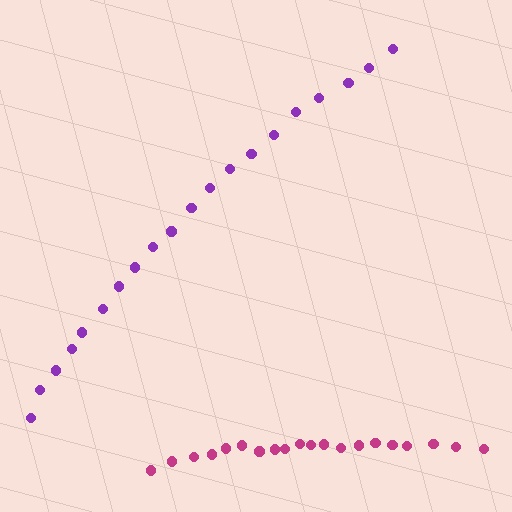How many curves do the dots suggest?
There are 2 distinct paths.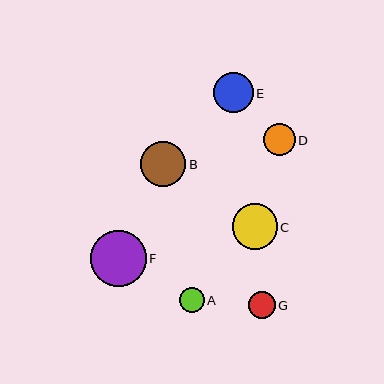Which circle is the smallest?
Circle A is the smallest with a size of approximately 25 pixels.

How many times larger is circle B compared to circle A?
Circle B is approximately 1.8 times the size of circle A.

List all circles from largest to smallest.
From largest to smallest: F, C, B, E, D, G, A.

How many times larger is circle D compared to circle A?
Circle D is approximately 1.3 times the size of circle A.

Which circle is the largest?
Circle F is the largest with a size of approximately 56 pixels.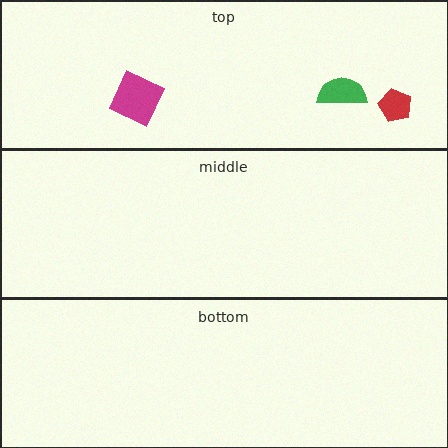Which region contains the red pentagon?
The top region.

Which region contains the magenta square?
The top region.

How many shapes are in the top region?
3.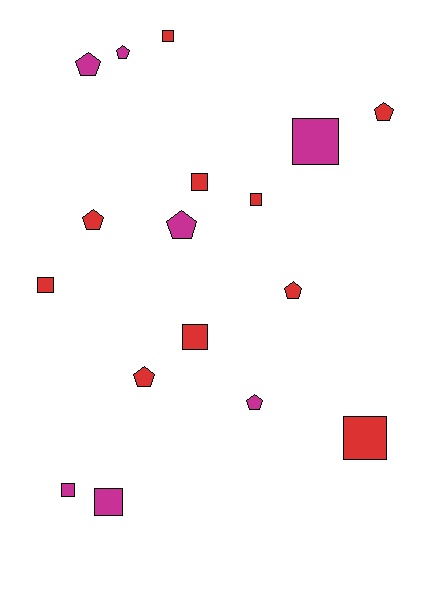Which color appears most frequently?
Red, with 10 objects.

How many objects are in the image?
There are 17 objects.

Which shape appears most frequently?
Square, with 9 objects.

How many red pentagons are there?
There are 4 red pentagons.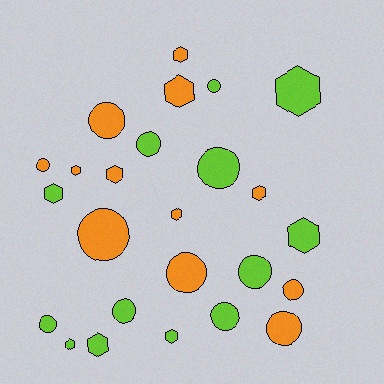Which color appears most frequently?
Lime, with 13 objects.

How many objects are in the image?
There are 25 objects.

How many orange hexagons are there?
There are 6 orange hexagons.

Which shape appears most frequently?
Circle, with 13 objects.